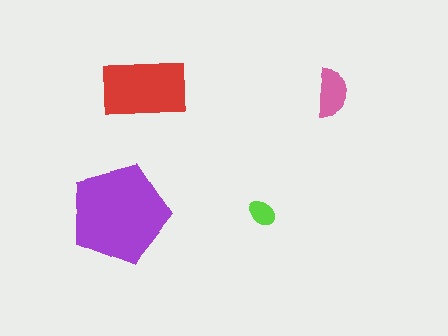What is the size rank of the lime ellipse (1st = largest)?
4th.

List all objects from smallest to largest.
The lime ellipse, the pink semicircle, the red rectangle, the purple pentagon.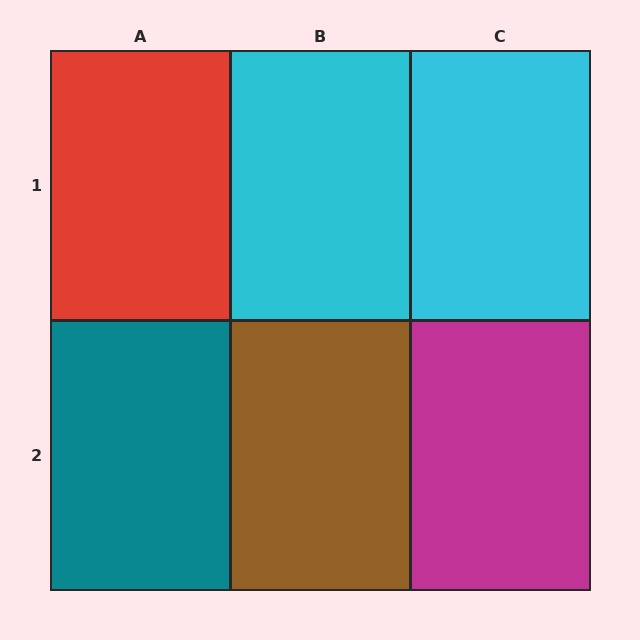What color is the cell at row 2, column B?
Brown.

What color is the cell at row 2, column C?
Magenta.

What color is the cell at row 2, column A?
Teal.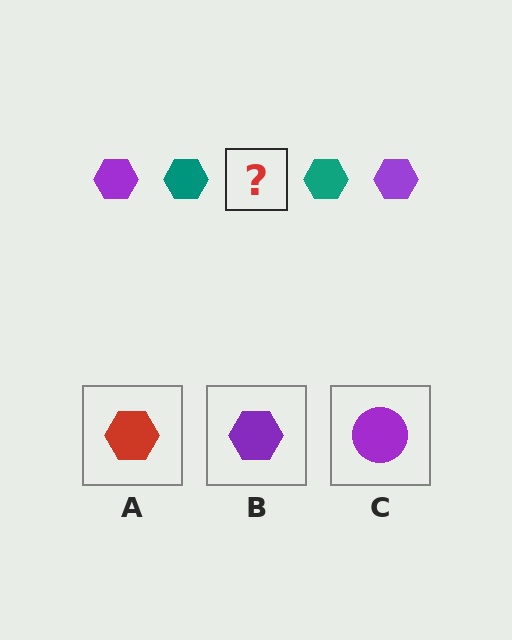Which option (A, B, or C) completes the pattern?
B.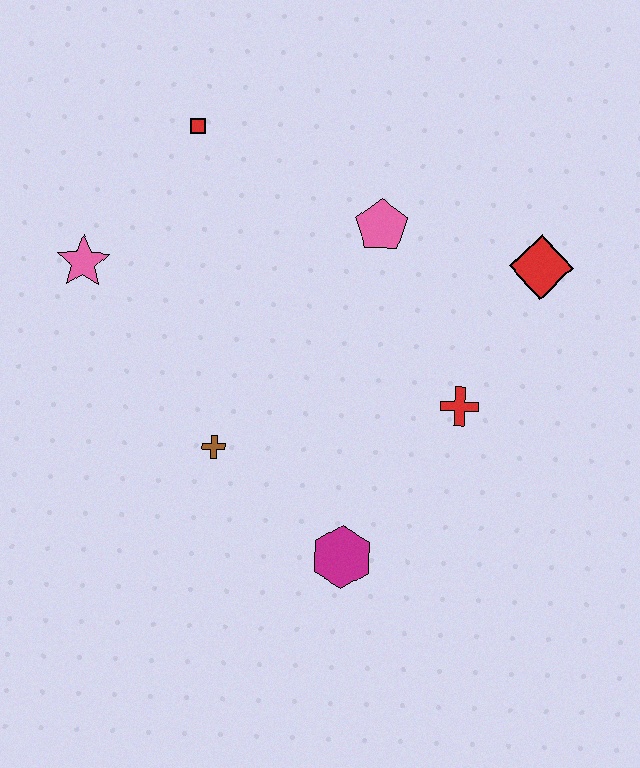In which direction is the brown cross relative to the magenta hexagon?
The brown cross is to the left of the magenta hexagon.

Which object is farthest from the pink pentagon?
The magenta hexagon is farthest from the pink pentagon.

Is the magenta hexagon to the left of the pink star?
No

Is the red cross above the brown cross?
Yes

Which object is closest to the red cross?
The red diamond is closest to the red cross.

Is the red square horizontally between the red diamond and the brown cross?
No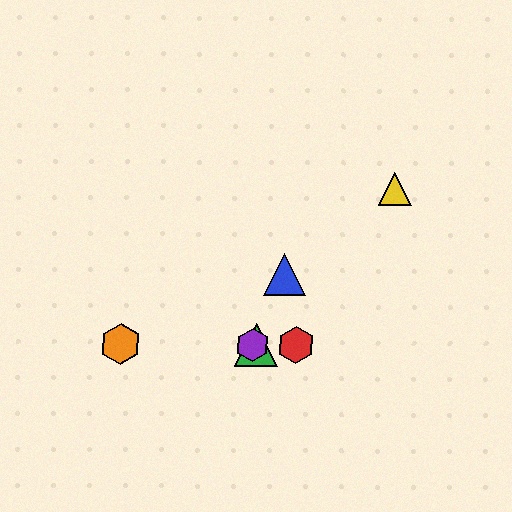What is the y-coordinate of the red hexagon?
The red hexagon is at y≈345.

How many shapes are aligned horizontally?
4 shapes (the red hexagon, the green triangle, the purple hexagon, the orange hexagon) are aligned horizontally.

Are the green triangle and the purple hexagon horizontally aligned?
Yes, both are at y≈345.